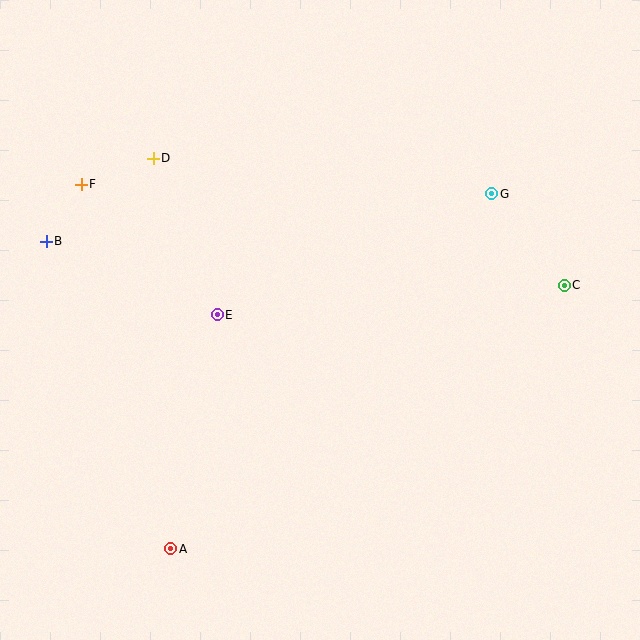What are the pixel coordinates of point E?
Point E is at (217, 315).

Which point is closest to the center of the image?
Point E at (217, 315) is closest to the center.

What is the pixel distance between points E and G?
The distance between E and G is 300 pixels.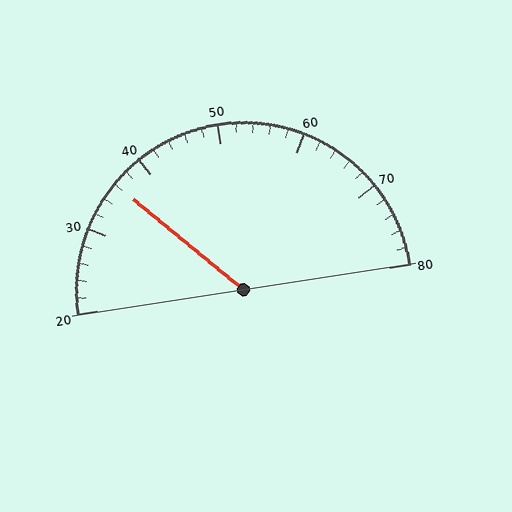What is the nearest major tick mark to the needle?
The nearest major tick mark is 40.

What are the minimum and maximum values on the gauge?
The gauge ranges from 20 to 80.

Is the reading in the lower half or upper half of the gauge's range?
The reading is in the lower half of the range (20 to 80).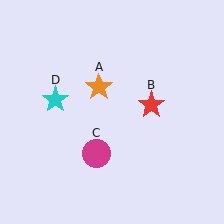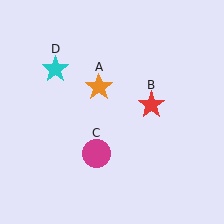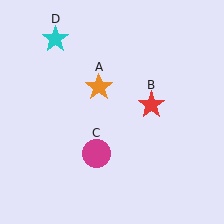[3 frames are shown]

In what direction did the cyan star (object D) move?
The cyan star (object D) moved up.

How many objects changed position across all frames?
1 object changed position: cyan star (object D).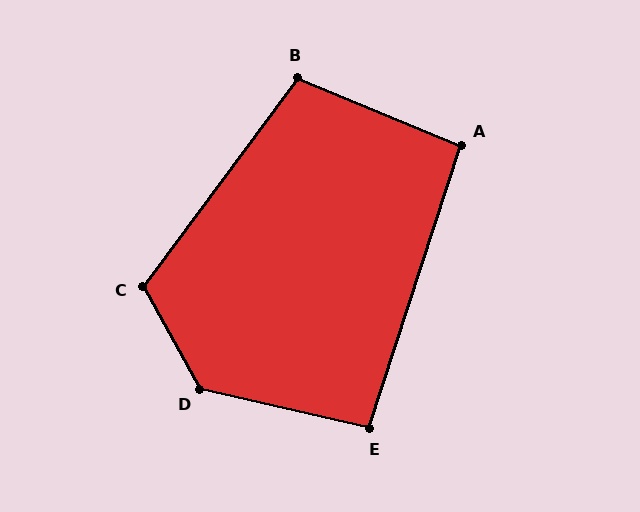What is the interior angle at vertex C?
Approximately 115 degrees (obtuse).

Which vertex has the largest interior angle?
D, at approximately 132 degrees.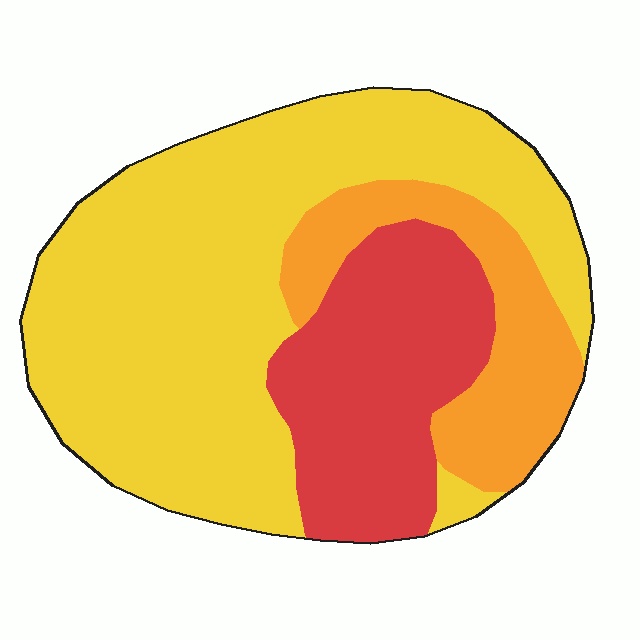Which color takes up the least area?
Orange, at roughly 15%.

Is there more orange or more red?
Red.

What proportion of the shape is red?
Red takes up about one quarter (1/4) of the shape.